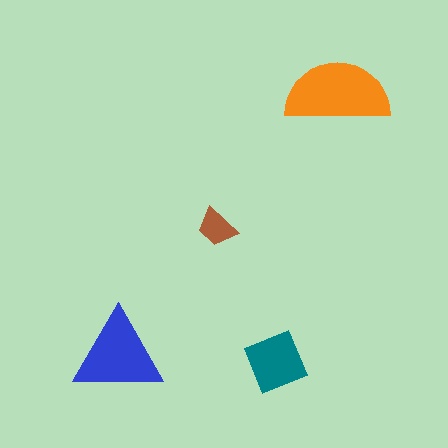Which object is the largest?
The orange semicircle.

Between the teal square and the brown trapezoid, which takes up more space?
The teal square.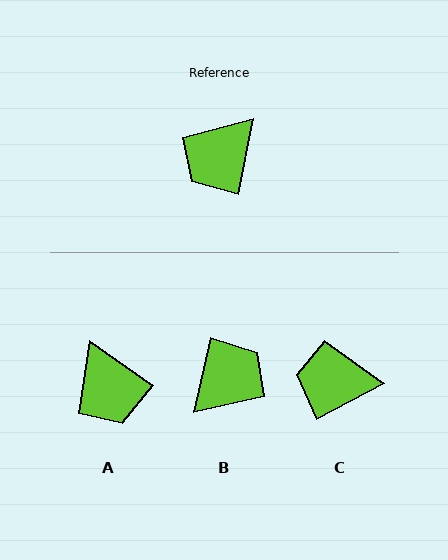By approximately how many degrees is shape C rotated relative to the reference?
Approximately 50 degrees clockwise.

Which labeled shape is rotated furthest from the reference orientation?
B, about 178 degrees away.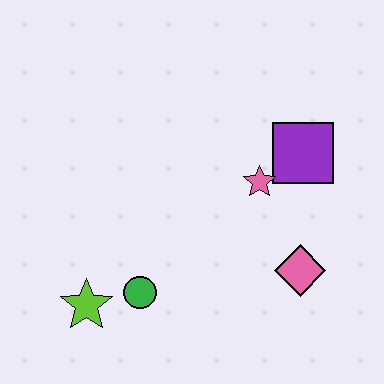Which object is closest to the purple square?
The pink star is closest to the purple square.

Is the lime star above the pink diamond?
No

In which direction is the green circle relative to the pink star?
The green circle is to the left of the pink star.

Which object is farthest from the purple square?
The lime star is farthest from the purple square.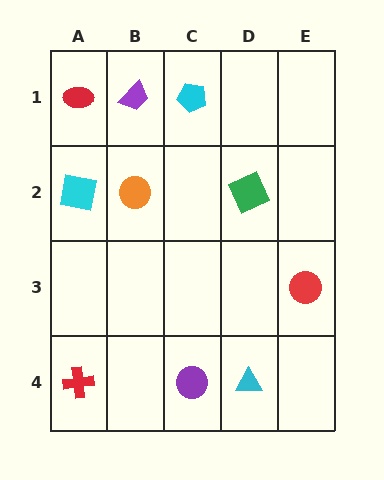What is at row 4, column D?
A cyan triangle.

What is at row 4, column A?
A red cross.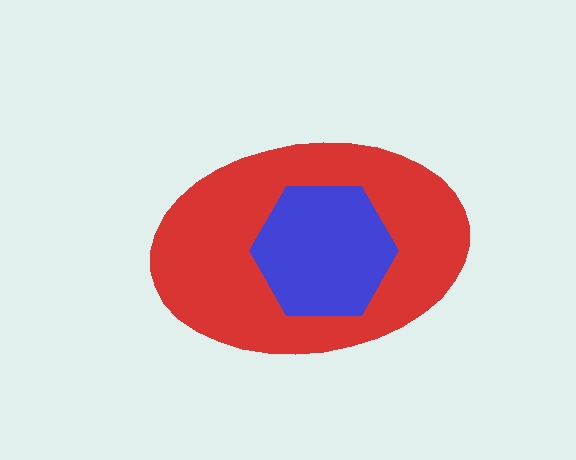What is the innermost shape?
The blue hexagon.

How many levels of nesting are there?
2.